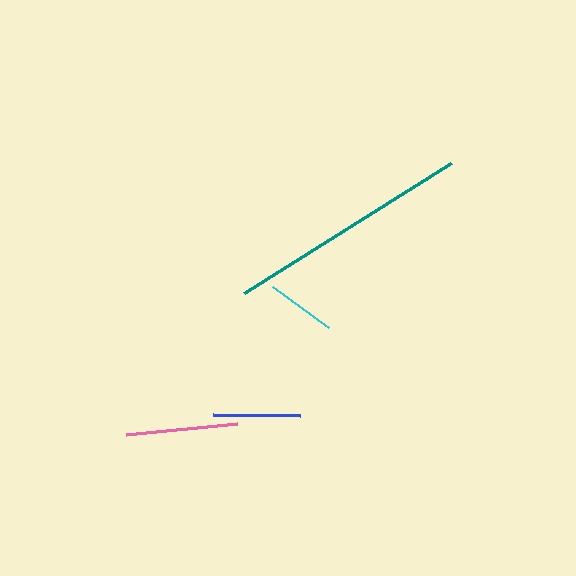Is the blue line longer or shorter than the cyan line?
The blue line is longer than the cyan line.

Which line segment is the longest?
The teal line is the longest at approximately 244 pixels.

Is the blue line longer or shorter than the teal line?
The teal line is longer than the blue line.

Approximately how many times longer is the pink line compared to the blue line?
The pink line is approximately 1.3 times the length of the blue line.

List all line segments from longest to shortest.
From longest to shortest: teal, pink, blue, cyan.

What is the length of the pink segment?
The pink segment is approximately 112 pixels long.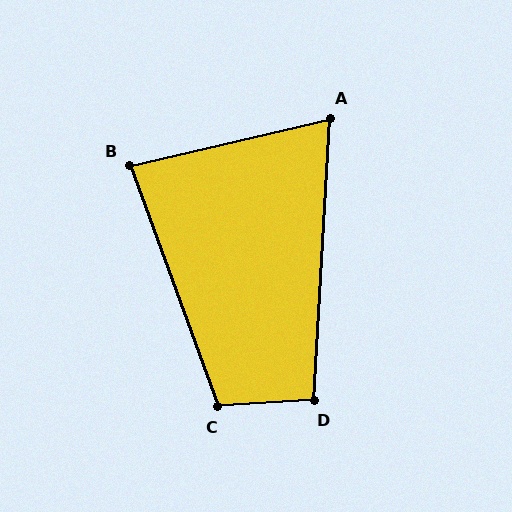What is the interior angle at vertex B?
Approximately 83 degrees (acute).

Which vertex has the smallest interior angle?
A, at approximately 74 degrees.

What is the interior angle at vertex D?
Approximately 97 degrees (obtuse).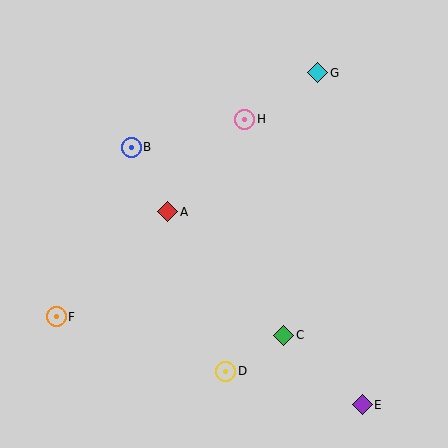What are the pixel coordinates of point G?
Point G is at (318, 73).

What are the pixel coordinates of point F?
Point F is at (56, 317).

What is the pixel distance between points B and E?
The distance between B and E is 346 pixels.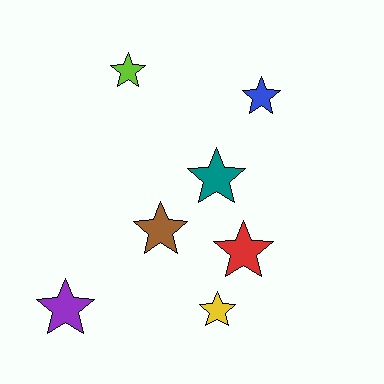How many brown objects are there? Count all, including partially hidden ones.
There is 1 brown object.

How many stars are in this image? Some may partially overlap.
There are 7 stars.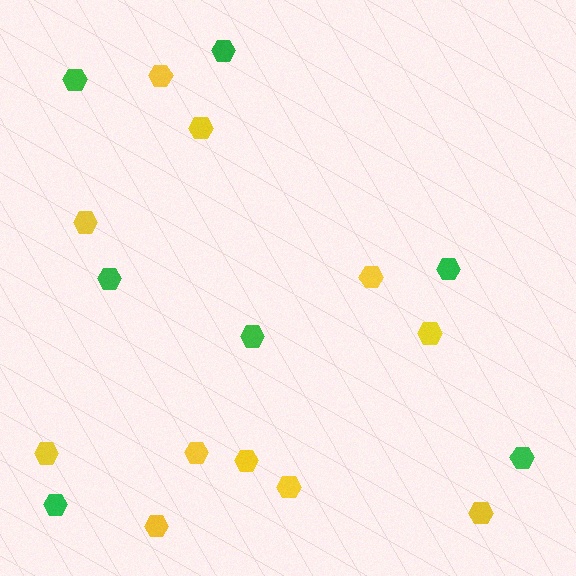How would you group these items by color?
There are 2 groups: one group of yellow hexagons (11) and one group of green hexagons (7).